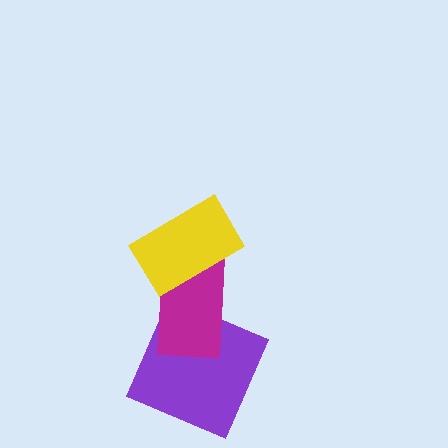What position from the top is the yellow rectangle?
The yellow rectangle is 1st from the top.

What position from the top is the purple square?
The purple square is 3rd from the top.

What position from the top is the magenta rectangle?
The magenta rectangle is 2nd from the top.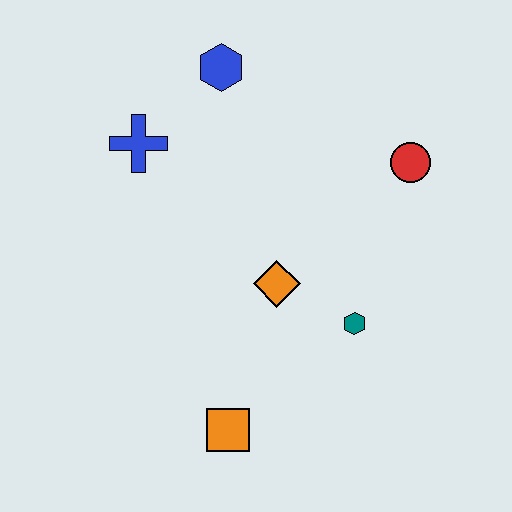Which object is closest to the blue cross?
The blue hexagon is closest to the blue cross.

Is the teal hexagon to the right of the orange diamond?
Yes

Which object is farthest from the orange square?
The blue hexagon is farthest from the orange square.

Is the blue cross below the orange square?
No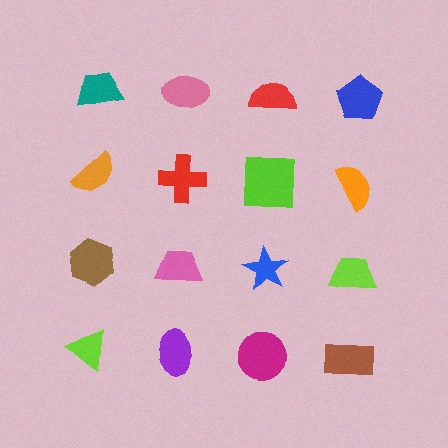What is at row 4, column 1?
A lime triangle.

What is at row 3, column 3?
A blue star.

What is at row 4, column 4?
A brown rectangle.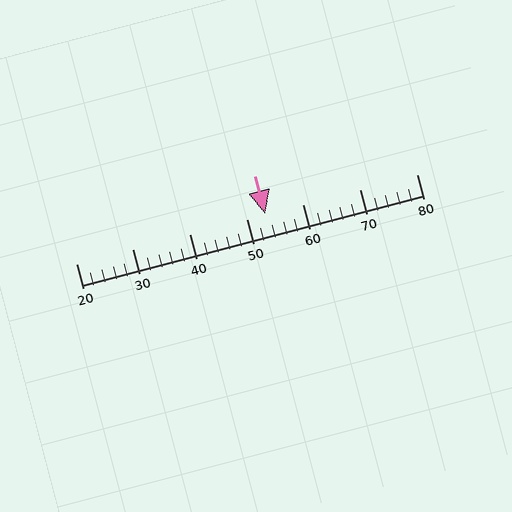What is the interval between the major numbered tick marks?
The major tick marks are spaced 10 units apart.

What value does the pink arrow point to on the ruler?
The pink arrow points to approximately 53.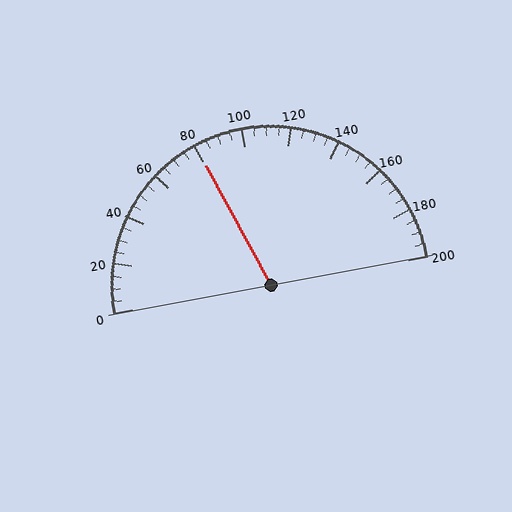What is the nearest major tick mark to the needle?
The nearest major tick mark is 80.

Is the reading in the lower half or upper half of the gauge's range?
The reading is in the lower half of the range (0 to 200).